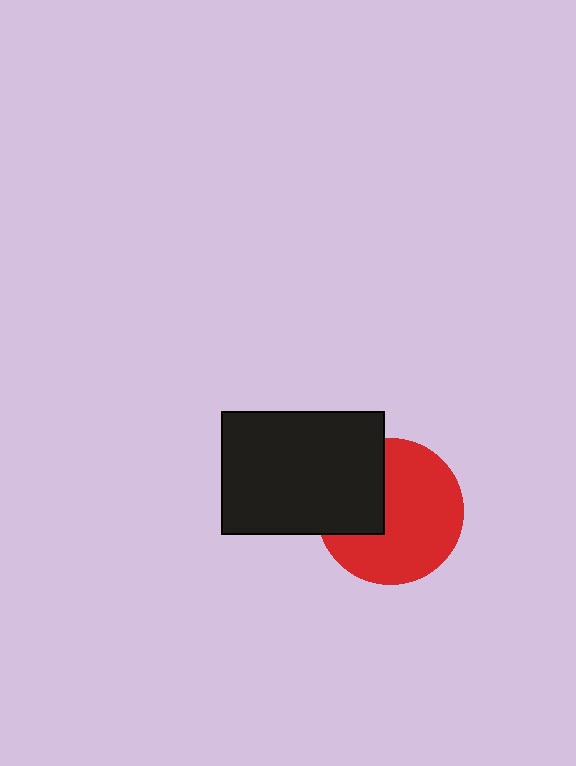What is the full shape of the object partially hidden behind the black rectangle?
The partially hidden object is a red circle.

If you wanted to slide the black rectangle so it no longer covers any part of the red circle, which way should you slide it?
Slide it left — that is the most direct way to separate the two shapes.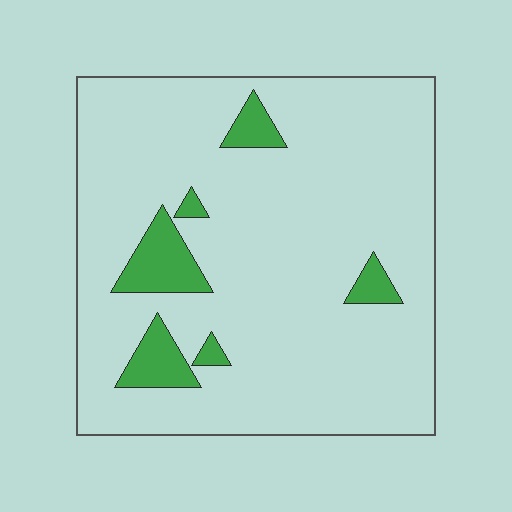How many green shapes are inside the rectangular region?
6.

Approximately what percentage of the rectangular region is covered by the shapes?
Approximately 10%.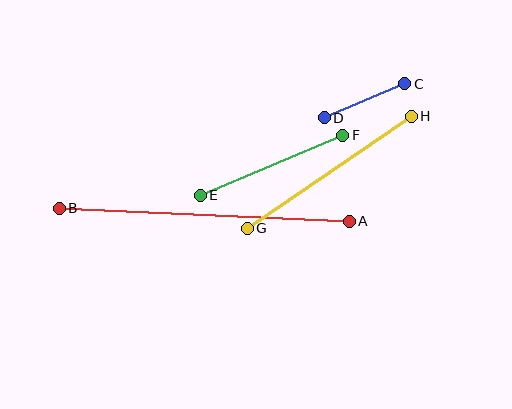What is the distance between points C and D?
The distance is approximately 88 pixels.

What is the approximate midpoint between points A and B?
The midpoint is at approximately (204, 215) pixels.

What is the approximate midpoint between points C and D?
The midpoint is at approximately (364, 101) pixels.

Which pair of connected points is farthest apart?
Points A and B are farthest apart.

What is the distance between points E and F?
The distance is approximately 154 pixels.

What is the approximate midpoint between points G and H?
The midpoint is at approximately (329, 172) pixels.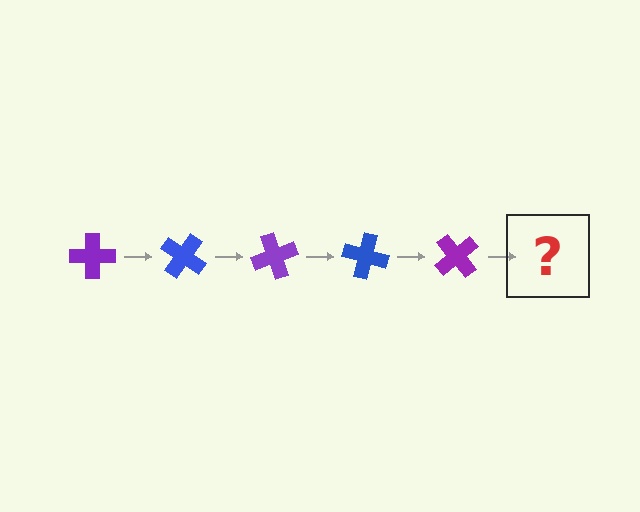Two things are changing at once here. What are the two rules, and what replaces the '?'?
The two rules are that it rotates 35 degrees each step and the color cycles through purple and blue. The '?' should be a blue cross, rotated 175 degrees from the start.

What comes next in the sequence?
The next element should be a blue cross, rotated 175 degrees from the start.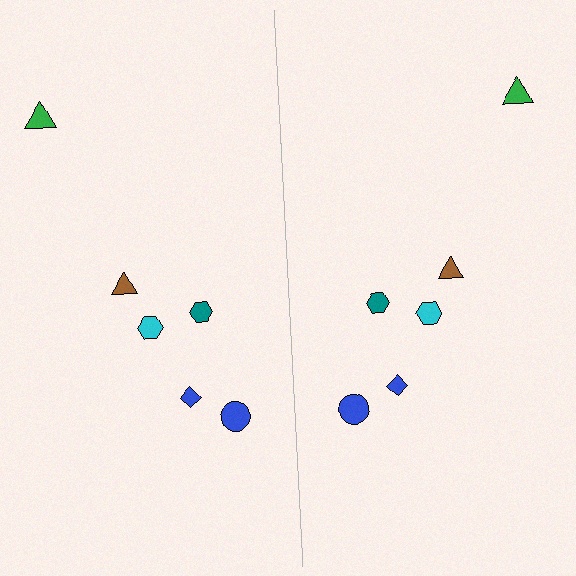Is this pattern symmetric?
Yes, this pattern has bilateral (reflection) symmetry.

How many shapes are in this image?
There are 12 shapes in this image.